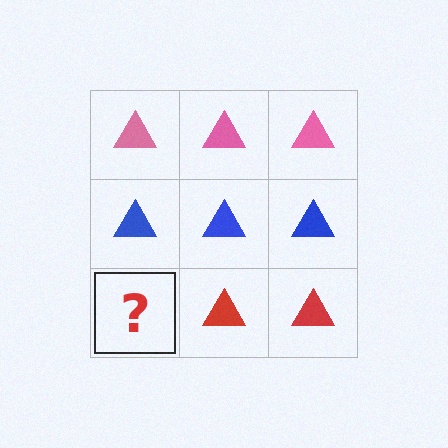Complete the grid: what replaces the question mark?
The question mark should be replaced with a red triangle.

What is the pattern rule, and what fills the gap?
The rule is that each row has a consistent color. The gap should be filled with a red triangle.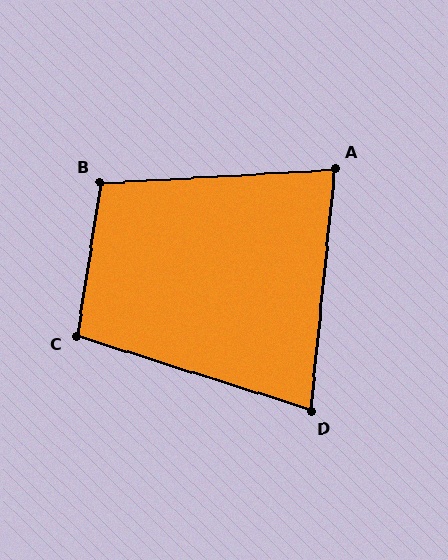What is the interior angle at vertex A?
Approximately 81 degrees (acute).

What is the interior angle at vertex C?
Approximately 99 degrees (obtuse).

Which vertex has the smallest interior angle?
D, at approximately 78 degrees.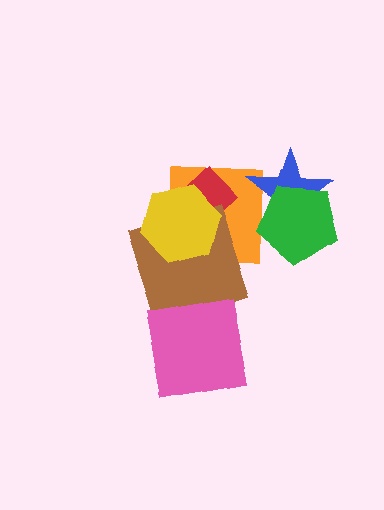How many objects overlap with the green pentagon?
1 object overlaps with the green pentagon.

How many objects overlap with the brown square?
2 objects overlap with the brown square.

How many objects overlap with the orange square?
4 objects overlap with the orange square.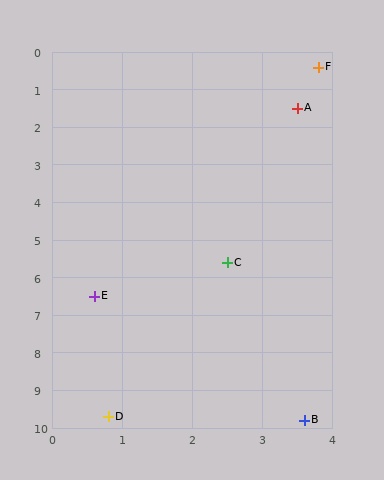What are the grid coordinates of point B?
Point B is at approximately (3.6, 9.8).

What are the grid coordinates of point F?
Point F is at approximately (3.8, 0.4).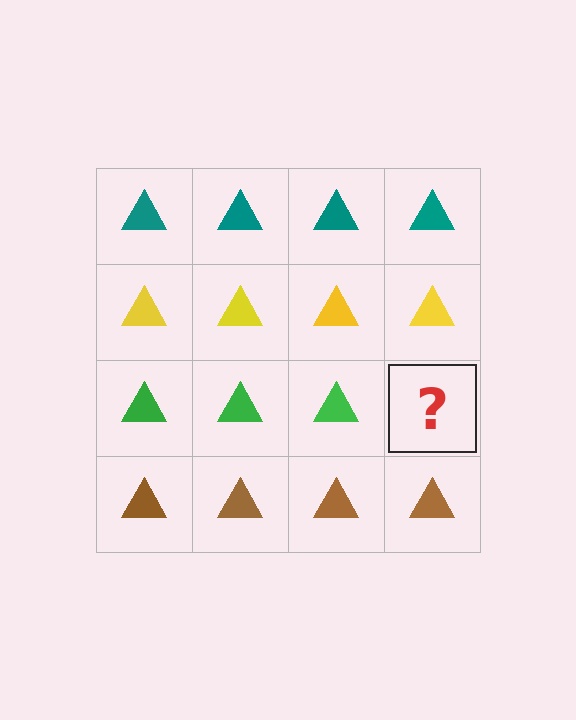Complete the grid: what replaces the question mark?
The question mark should be replaced with a green triangle.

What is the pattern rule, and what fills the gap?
The rule is that each row has a consistent color. The gap should be filled with a green triangle.